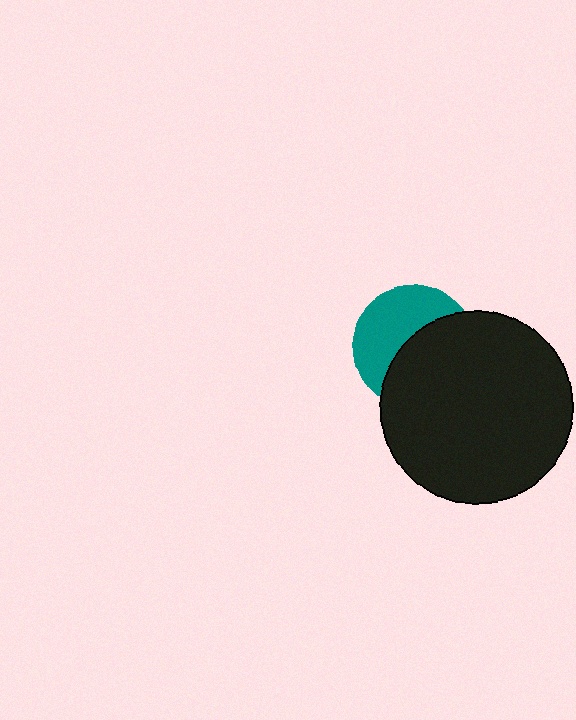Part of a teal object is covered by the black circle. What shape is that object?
It is a circle.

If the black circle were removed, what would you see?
You would see the complete teal circle.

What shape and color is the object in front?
The object in front is a black circle.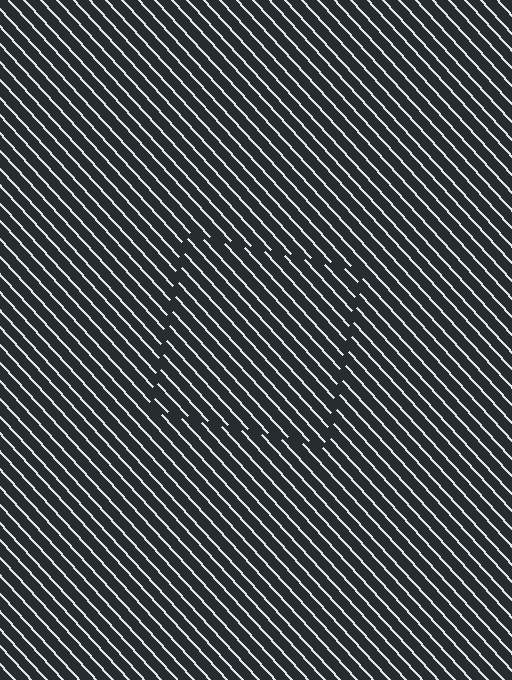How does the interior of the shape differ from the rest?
The interior of the shape contains the same grating, shifted by half a period — the contour is defined by the phase discontinuity where line-ends from the inner and outer gratings abut.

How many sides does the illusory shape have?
4 sides — the line-ends trace a square.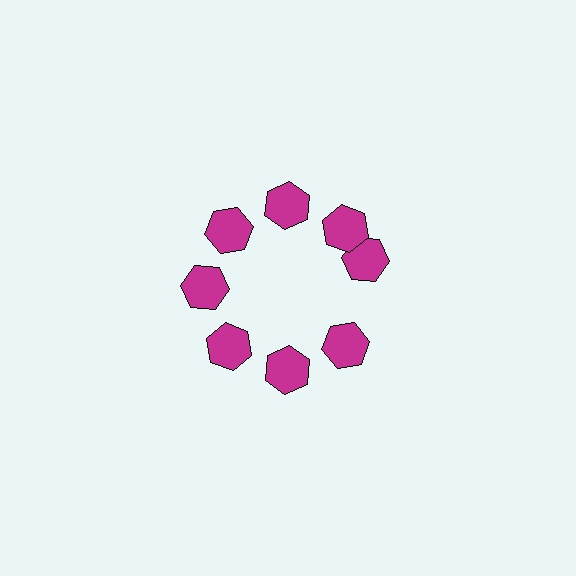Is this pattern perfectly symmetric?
No. The 8 magenta hexagons are arranged in a ring, but one element near the 3 o'clock position is rotated out of alignment along the ring, breaking the 8-fold rotational symmetry.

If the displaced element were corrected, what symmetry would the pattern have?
It would have 8-fold rotational symmetry — the pattern would map onto itself every 45 degrees.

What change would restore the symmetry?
The symmetry would be restored by rotating it back into even spacing with its neighbors so that all 8 hexagons sit at equal angles and equal distance from the center.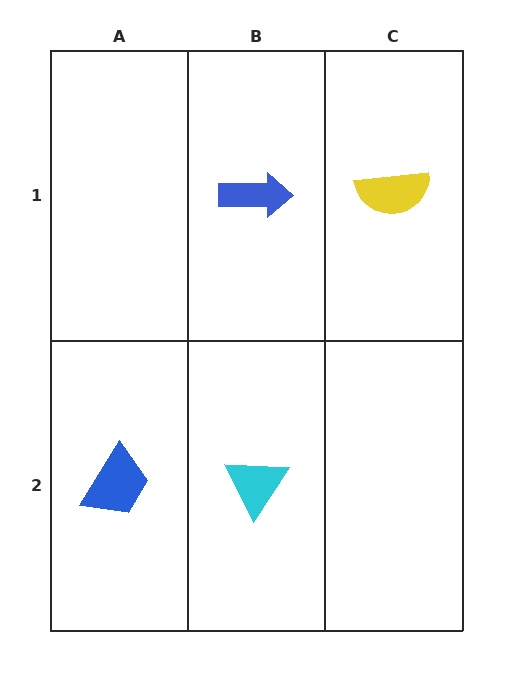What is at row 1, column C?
A yellow semicircle.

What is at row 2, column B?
A cyan triangle.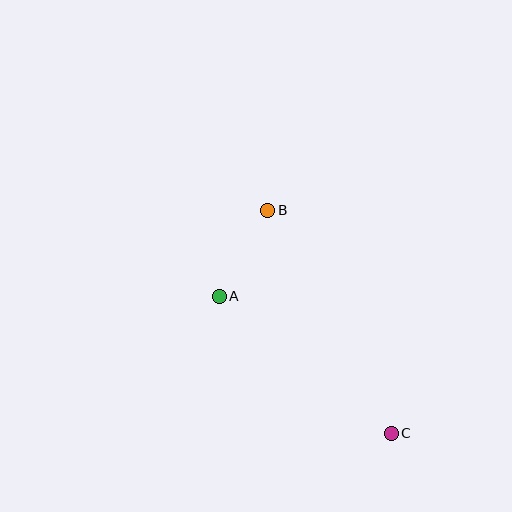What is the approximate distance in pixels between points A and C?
The distance between A and C is approximately 220 pixels.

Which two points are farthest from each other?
Points B and C are farthest from each other.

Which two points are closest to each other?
Points A and B are closest to each other.